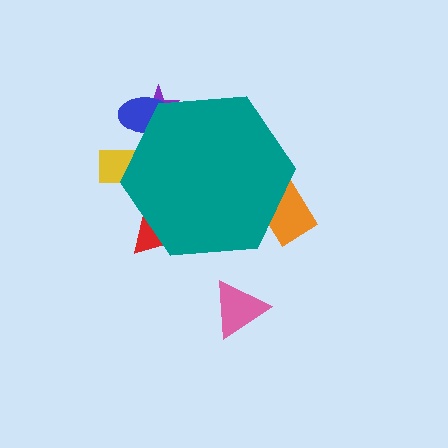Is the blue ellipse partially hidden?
Yes, the blue ellipse is partially hidden behind the teal hexagon.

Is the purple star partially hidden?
Yes, the purple star is partially hidden behind the teal hexagon.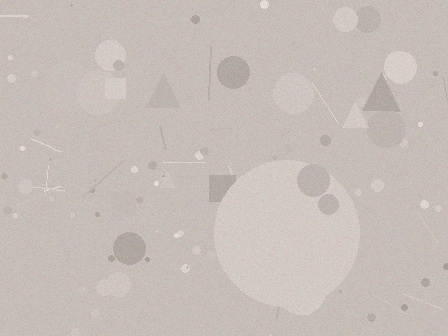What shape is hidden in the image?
A circle is hidden in the image.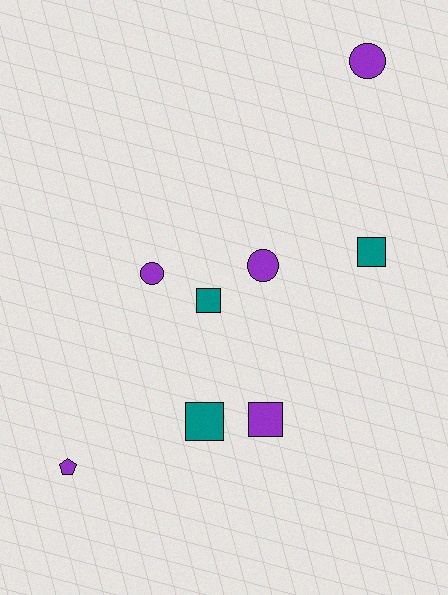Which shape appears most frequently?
Square, with 4 objects.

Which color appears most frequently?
Purple, with 5 objects.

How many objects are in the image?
There are 8 objects.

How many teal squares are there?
There are 3 teal squares.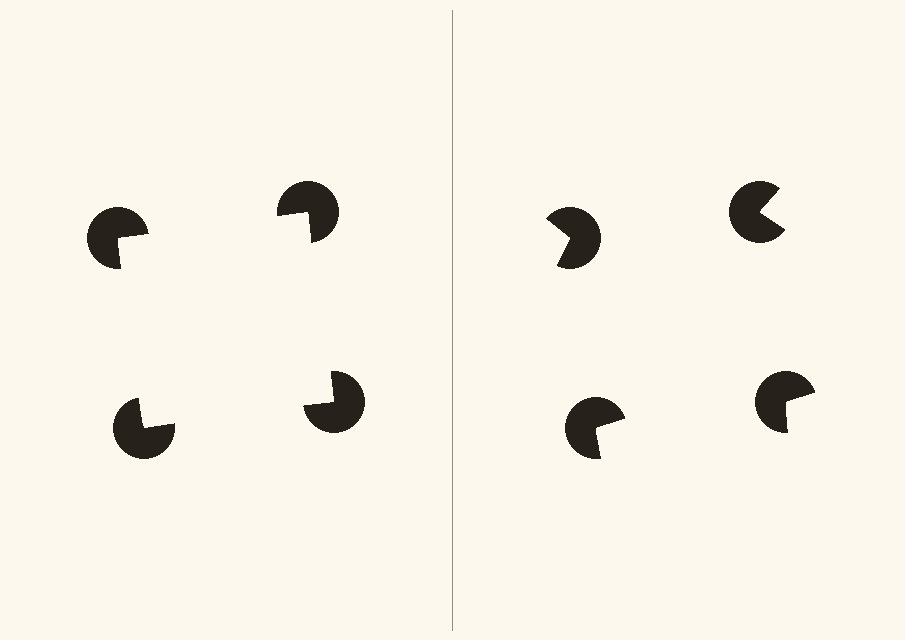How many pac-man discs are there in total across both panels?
8 — 4 on each side.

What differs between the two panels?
The pac-man discs are positioned identically on both sides; only the wedge orientations differ. On the left they align to a square; on the right they are misaligned.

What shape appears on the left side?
An illusory square.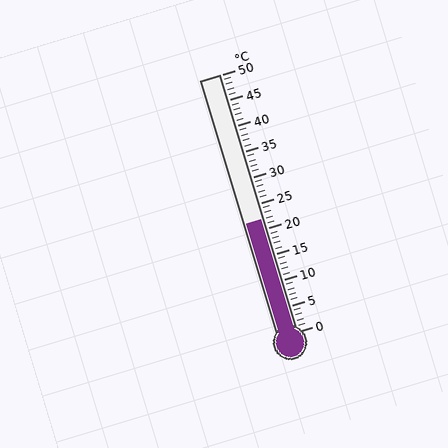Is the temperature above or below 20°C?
The temperature is above 20°C.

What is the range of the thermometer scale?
The thermometer scale ranges from 0°C to 50°C.